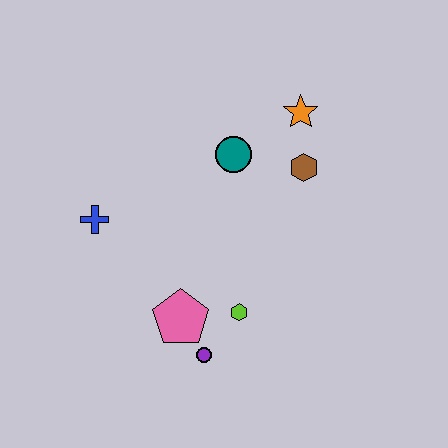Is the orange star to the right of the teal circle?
Yes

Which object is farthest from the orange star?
The purple circle is farthest from the orange star.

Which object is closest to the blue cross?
The pink pentagon is closest to the blue cross.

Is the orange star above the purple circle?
Yes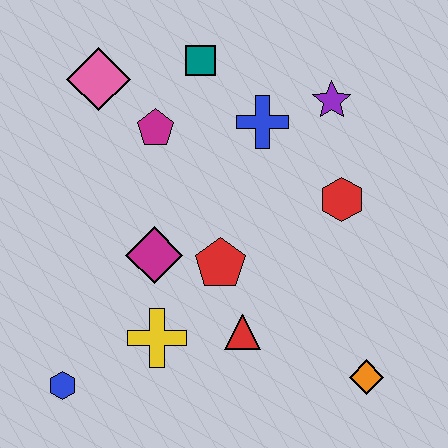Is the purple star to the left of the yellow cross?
No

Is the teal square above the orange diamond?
Yes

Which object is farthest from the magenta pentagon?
The orange diamond is farthest from the magenta pentagon.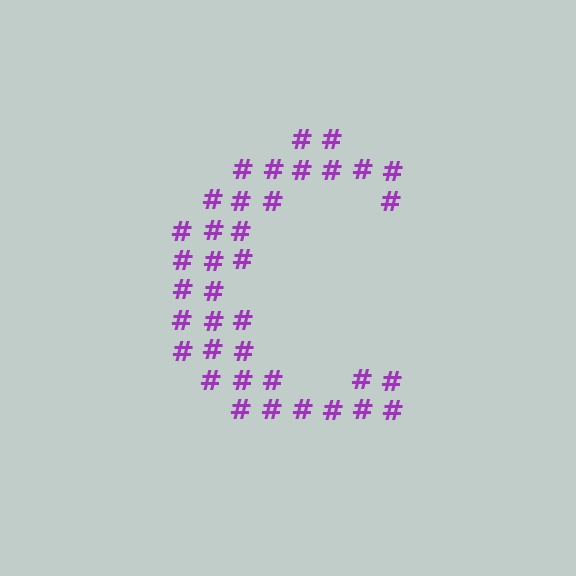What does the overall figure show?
The overall figure shows the letter C.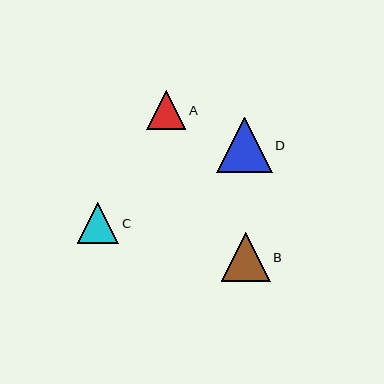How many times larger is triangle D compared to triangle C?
Triangle D is approximately 1.3 times the size of triangle C.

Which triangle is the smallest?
Triangle A is the smallest with a size of approximately 39 pixels.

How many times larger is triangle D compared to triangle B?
Triangle D is approximately 1.1 times the size of triangle B.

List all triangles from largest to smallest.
From largest to smallest: D, B, C, A.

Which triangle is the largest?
Triangle D is the largest with a size of approximately 56 pixels.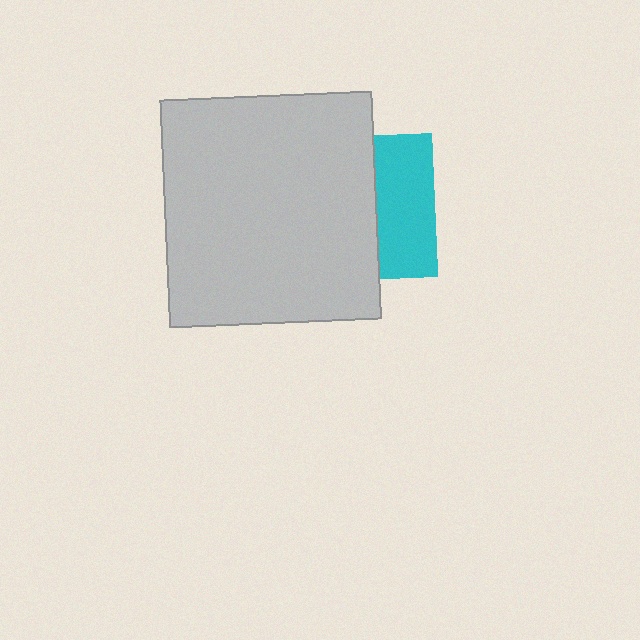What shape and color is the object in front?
The object in front is a light gray rectangle.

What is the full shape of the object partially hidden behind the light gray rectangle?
The partially hidden object is a cyan square.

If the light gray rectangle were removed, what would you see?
You would see the complete cyan square.